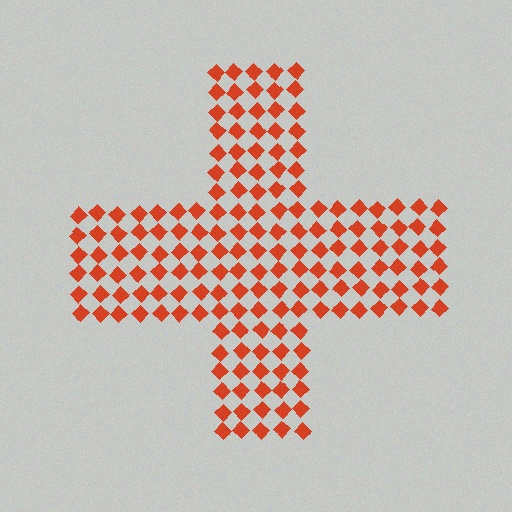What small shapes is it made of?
It is made of small diamonds.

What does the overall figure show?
The overall figure shows a cross.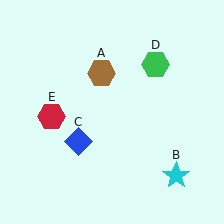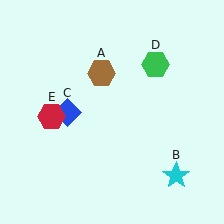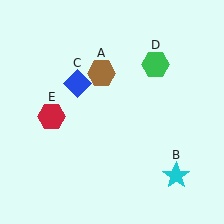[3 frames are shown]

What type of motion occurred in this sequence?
The blue diamond (object C) rotated clockwise around the center of the scene.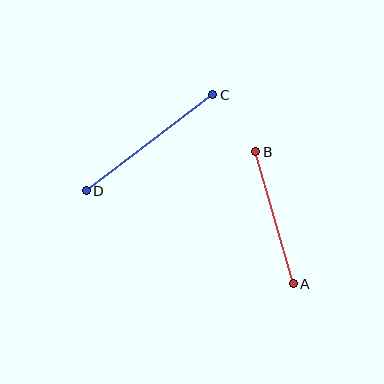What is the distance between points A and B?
The distance is approximately 137 pixels.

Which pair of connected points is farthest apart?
Points C and D are farthest apart.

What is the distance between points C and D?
The distance is approximately 159 pixels.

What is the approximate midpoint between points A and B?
The midpoint is at approximately (274, 218) pixels.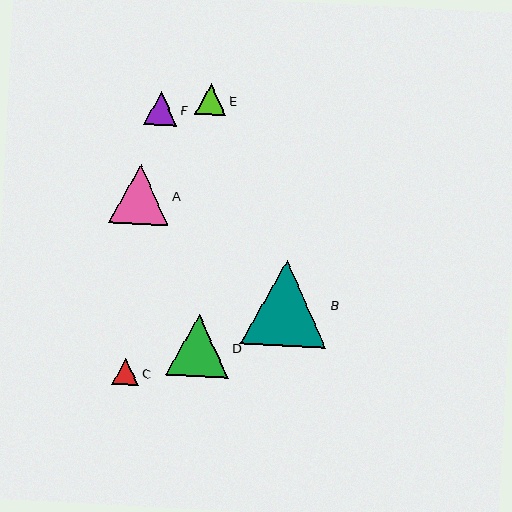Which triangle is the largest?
Triangle B is the largest with a size of approximately 86 pixels.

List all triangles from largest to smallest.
From largest to smallest: B, D, A, F, E, C.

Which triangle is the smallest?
Triangle C is the smallest with a size of approximately 26 pixels.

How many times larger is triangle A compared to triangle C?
Triangle A is approximately 2.3 times the size of triangle C.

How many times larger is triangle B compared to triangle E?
Triangle B is approximately 2.8 times the size of triangle E.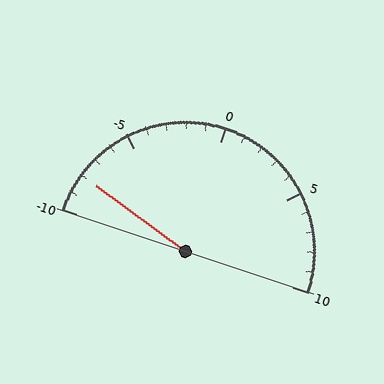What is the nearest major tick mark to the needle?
The nearest major tick mark is -10.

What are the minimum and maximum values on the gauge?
The gauge ranges from -10 to 10.